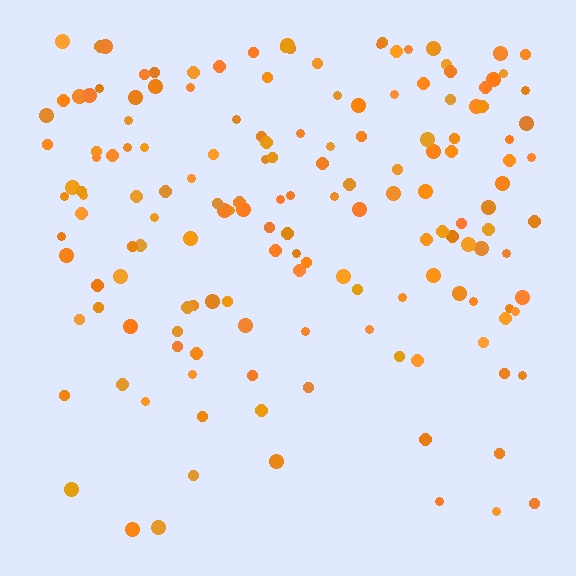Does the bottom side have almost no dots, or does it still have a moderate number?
Still a moderate number, just noticeably fewer than the top.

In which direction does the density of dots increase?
From bottom to top, with the top side densest.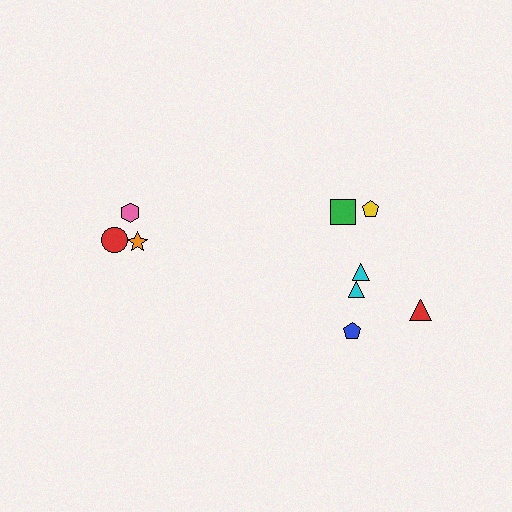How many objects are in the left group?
There are 3 objects.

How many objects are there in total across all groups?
There are 9 objects.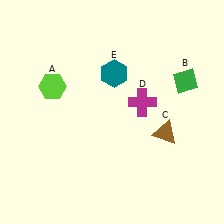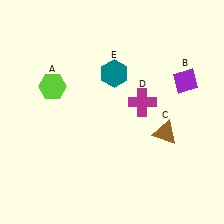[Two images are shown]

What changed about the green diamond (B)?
In Image 1, B is green. In Image 2, it changed to purple.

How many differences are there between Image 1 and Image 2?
There is 1 difference between the two images.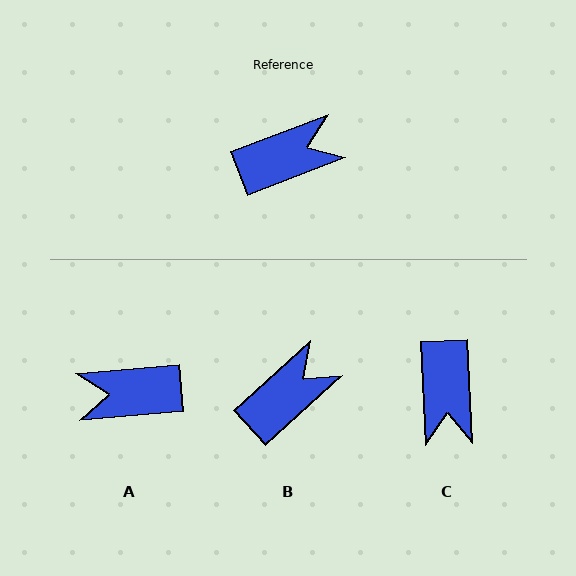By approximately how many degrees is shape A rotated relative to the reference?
Approximately 164 degrees counter-clockwise.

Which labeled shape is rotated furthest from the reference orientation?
A, about 164 degrees away.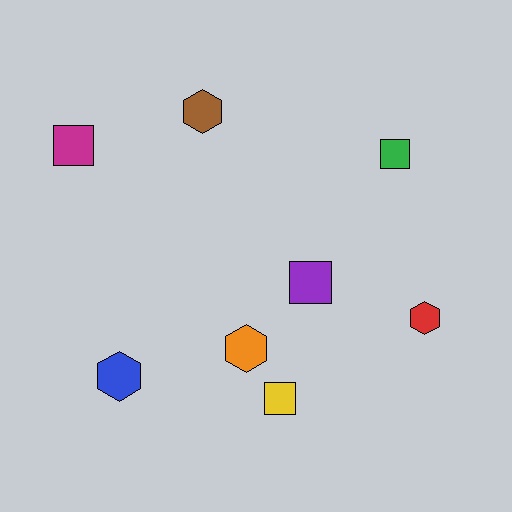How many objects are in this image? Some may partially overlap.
There are 8 objects.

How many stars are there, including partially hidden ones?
There are no stars.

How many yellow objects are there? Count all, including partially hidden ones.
There is 1 yellow object.